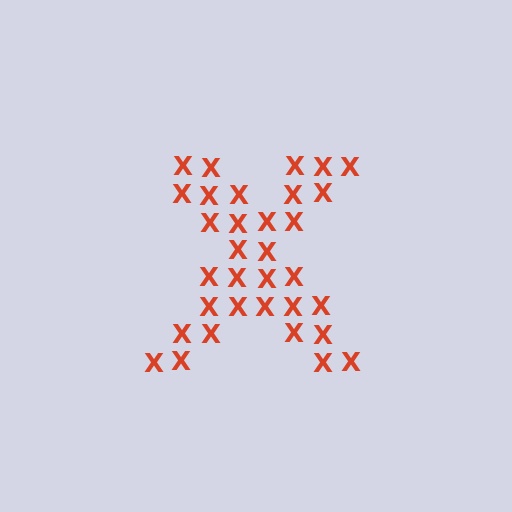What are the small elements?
The small elements are letter X's.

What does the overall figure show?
The overall figure shows the letter X.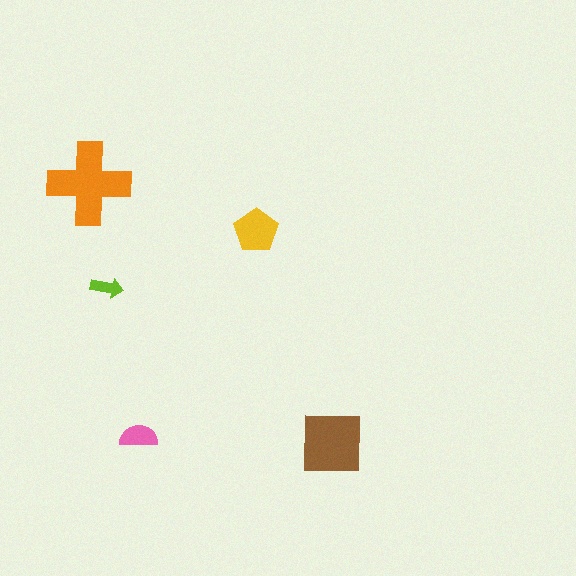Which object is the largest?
The orange cross.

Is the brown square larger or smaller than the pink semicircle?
Larger.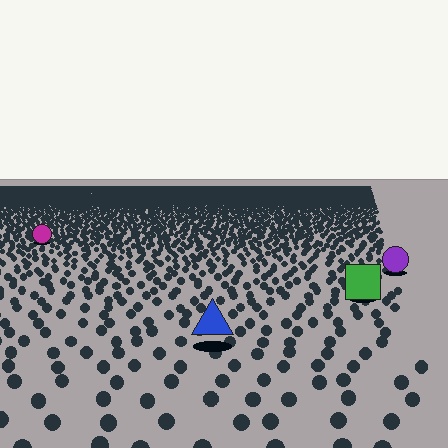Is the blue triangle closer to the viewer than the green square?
Yes. The blue triangle is closer — you can tell from the texture gradient: the ground texture is coarser near it.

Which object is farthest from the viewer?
The magenta circle is farthest from the viewer. It appears smaller and the ground texture around it is denser.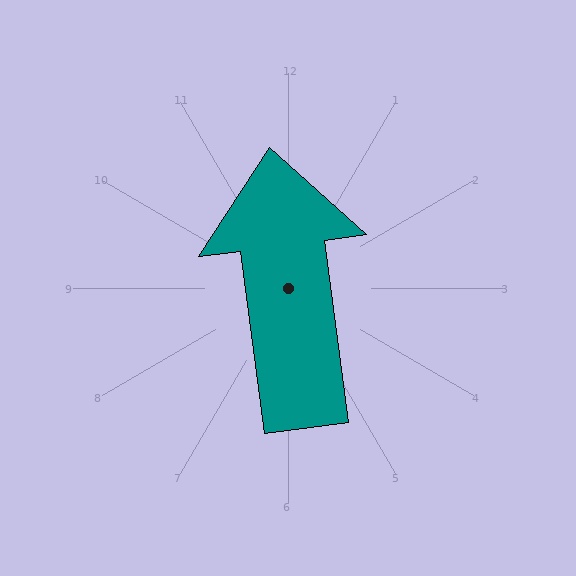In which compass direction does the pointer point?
North.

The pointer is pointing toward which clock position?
Roughly 12 o'clock.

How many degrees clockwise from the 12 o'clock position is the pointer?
Approximately 353 degrees.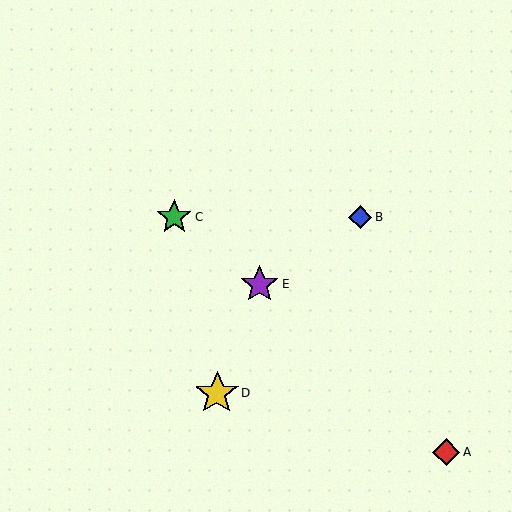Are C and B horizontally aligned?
Yes, both are at y≈217.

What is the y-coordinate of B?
Object B is at y≈218.